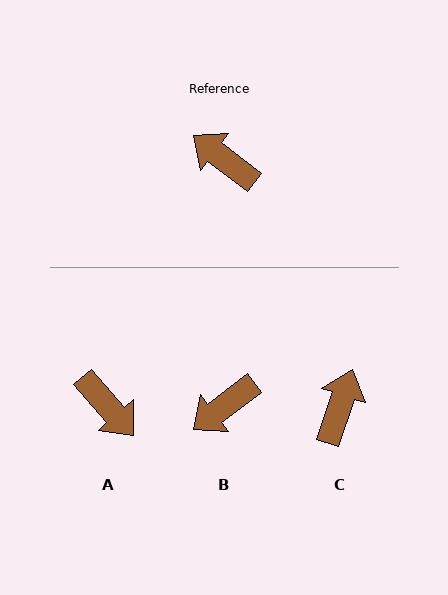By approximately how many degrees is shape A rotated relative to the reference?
Approximately 169 degrees counter-clockwise.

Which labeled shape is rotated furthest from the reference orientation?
A, about 169 degrees away.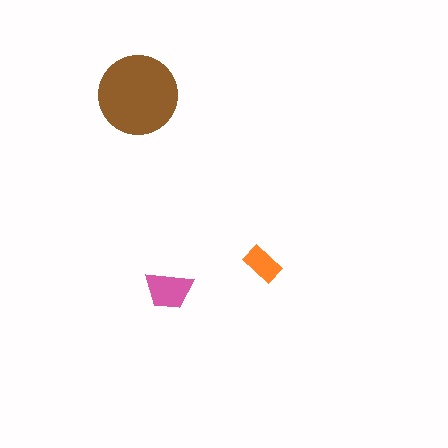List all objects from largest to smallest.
The brown circle, the pink trapezoid, the orange rectangle.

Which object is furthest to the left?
The brown circle is leftmost.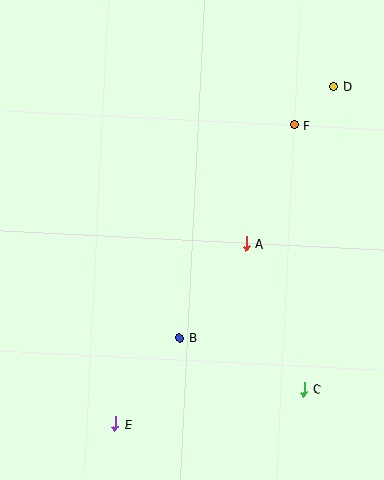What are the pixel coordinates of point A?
Point A is at (246, 244).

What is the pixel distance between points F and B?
The distance between F and B is 242 pixels.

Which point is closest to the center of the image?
Point A at (246, 244) is closest to the center.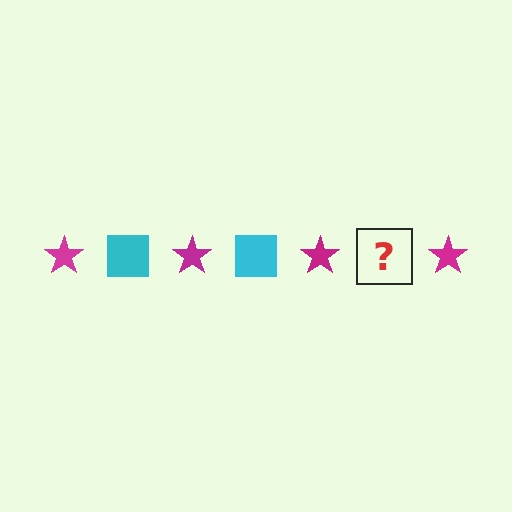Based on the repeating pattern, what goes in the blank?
The blank should be a cyan square.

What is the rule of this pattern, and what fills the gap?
The rule is that the pattern alternates between magenta star and cyan square. The gap should be filled with a cyan square.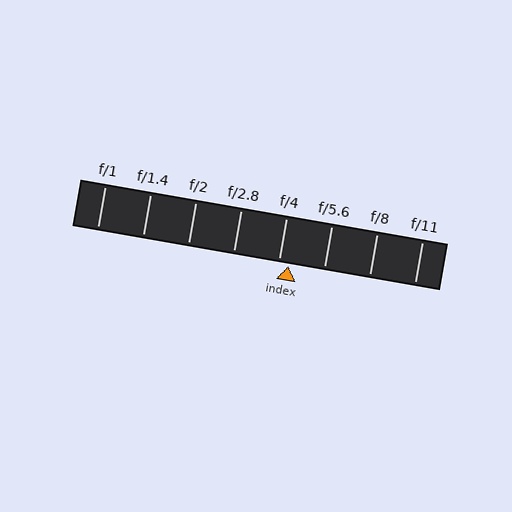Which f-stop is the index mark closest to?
The index mark is closest to f/4.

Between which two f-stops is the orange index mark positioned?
The index mark is between f/4 and f/5.6.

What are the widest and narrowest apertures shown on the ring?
The widest aperture shown is f/1 and the narrowest is f/11.